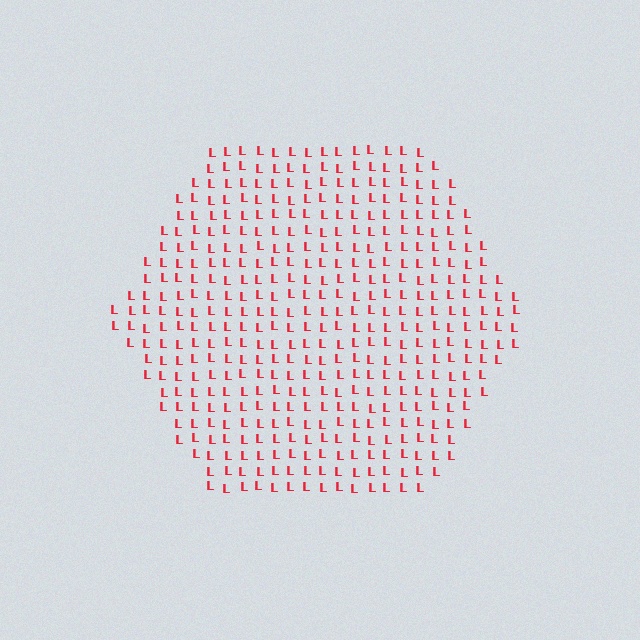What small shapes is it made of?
It is made of small letter L's.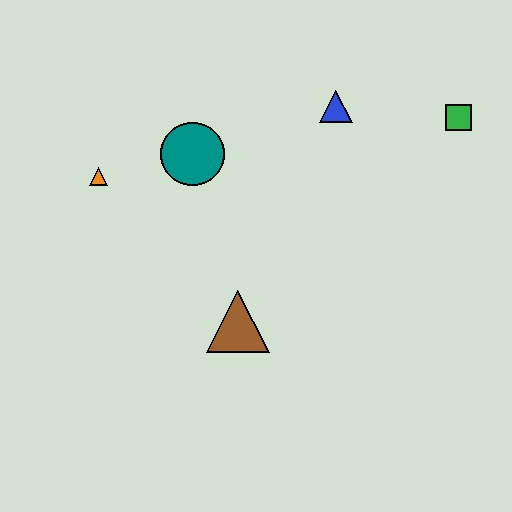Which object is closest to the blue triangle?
The green square is closest to the blue triangle.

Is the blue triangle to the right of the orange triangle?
Yes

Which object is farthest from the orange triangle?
The green square is farthest from the orange triangle.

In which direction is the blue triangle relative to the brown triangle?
The blue triangle is above the brown triangle.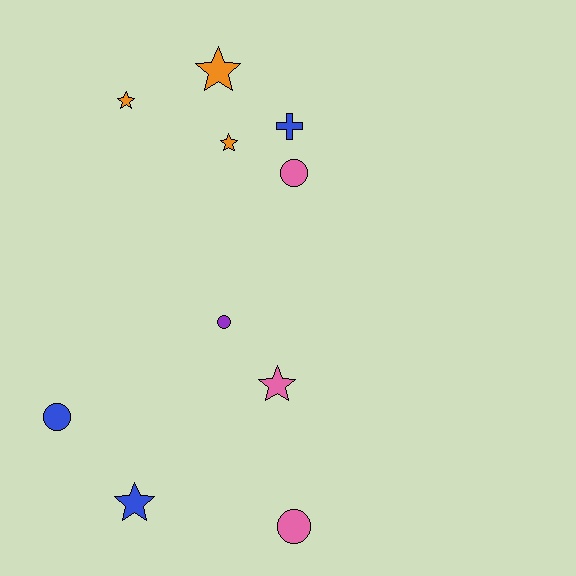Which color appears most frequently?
Orange, with 3 objects.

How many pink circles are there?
There are 2 pink circles.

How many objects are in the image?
There are 10 objects.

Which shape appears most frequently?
Star, with 5 objects.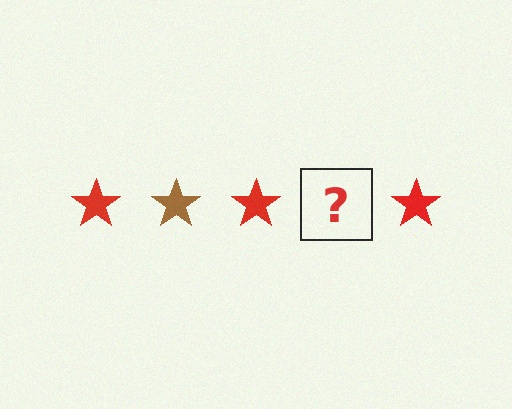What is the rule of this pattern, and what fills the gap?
The rule is that the pattern cycles through red, brown stars. The gap should be filled with a brown star.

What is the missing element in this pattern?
The missing element is a brown star.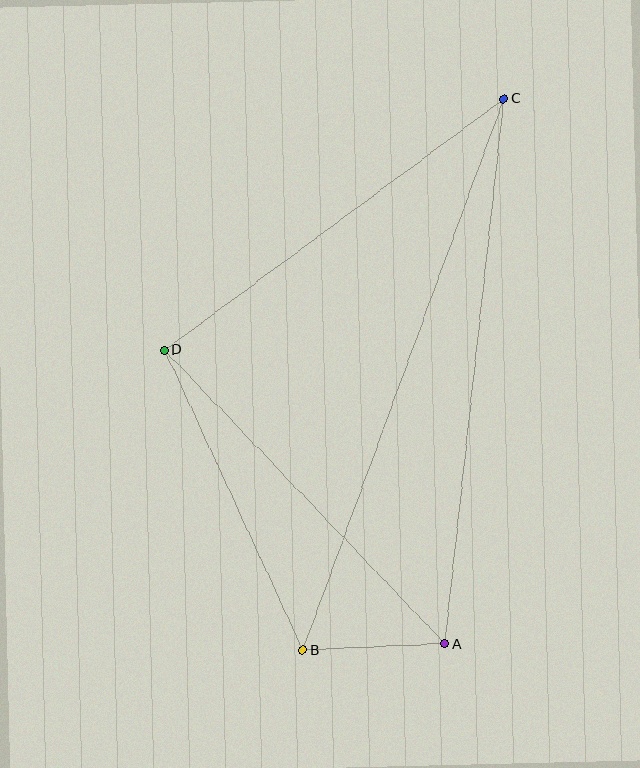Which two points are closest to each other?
Points A and B are closest to each other.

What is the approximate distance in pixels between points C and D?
The distance between C and D is approximately 423 pixels.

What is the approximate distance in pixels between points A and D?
The distance between A and D is approximately 406 pixels.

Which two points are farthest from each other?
Points B and C are farthest from each other.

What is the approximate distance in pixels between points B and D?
The distance between B and D is approximately 331 pixels.